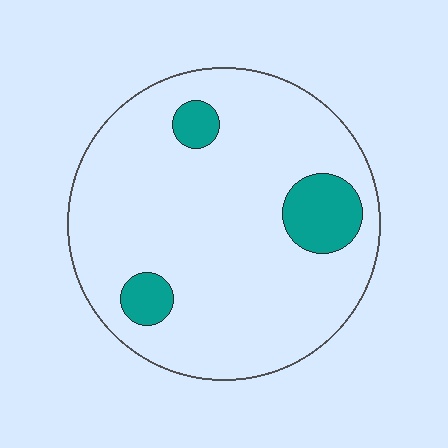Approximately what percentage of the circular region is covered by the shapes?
Approximately 10%.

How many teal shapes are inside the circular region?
3.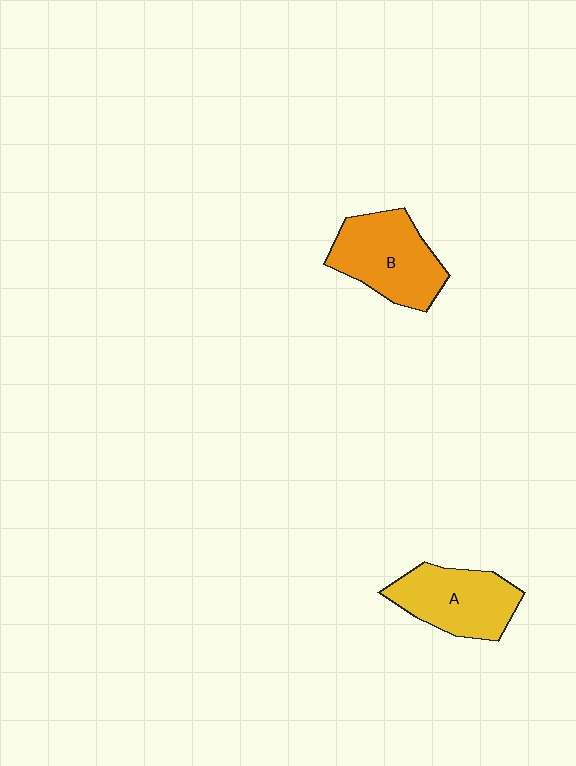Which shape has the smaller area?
Shape A (yellow).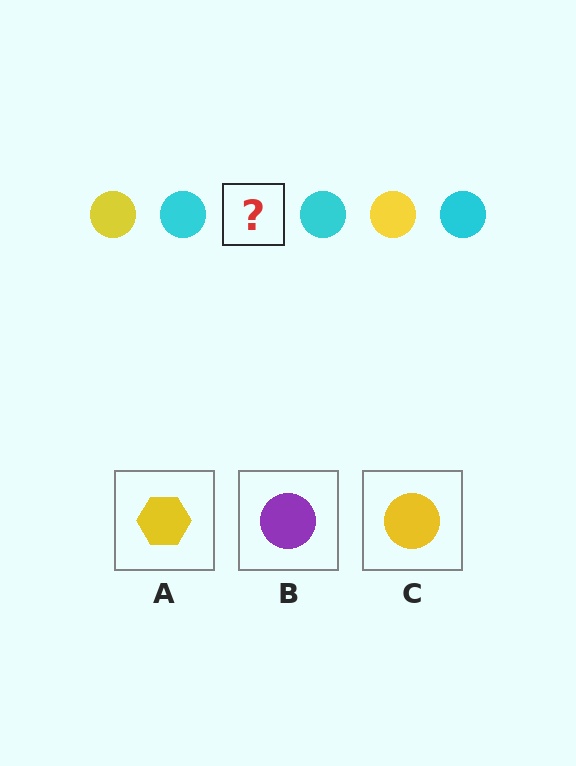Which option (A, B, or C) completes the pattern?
C.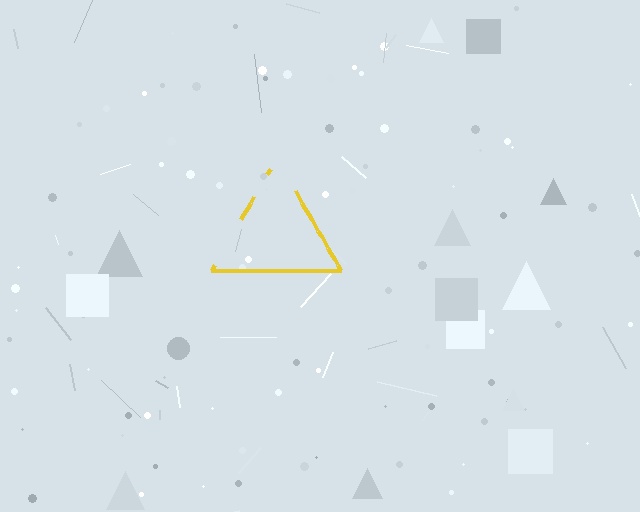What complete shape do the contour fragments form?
The contour fragments form a triangle.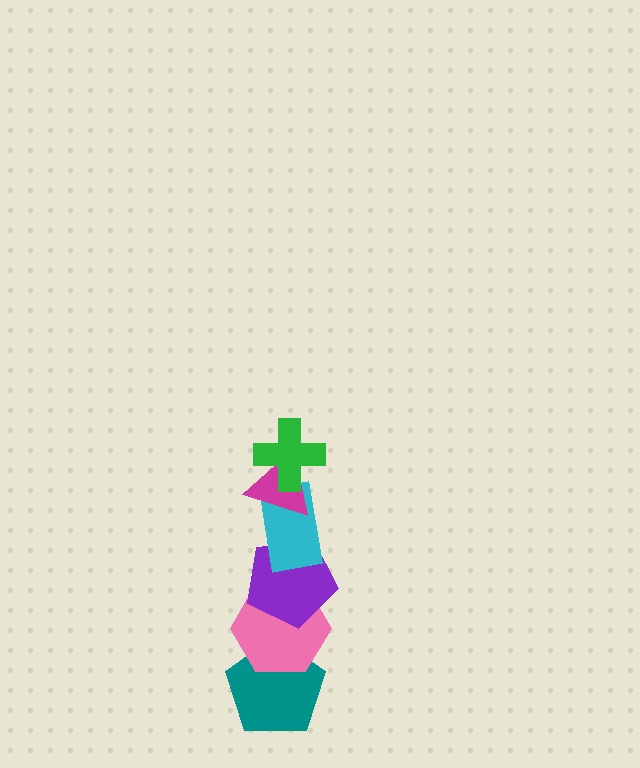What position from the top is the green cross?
The green cross is 1st from the top.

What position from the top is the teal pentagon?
The teal pentagon is 6th from the top.